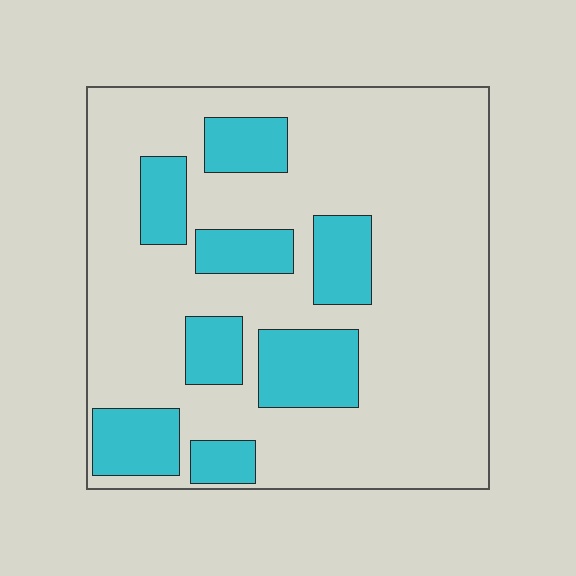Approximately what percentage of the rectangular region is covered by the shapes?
Approximately 25%.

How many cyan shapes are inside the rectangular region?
8.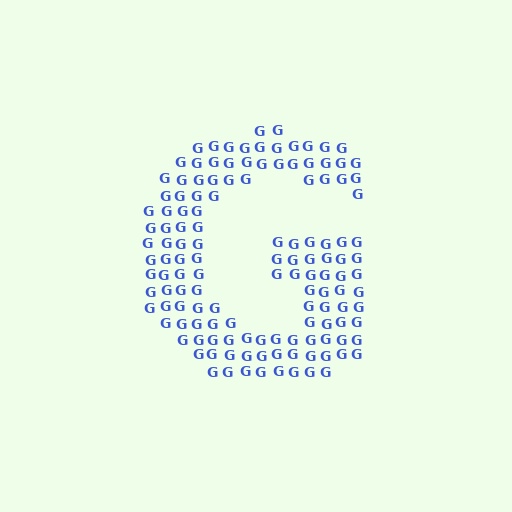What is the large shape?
The large shape is the letter G.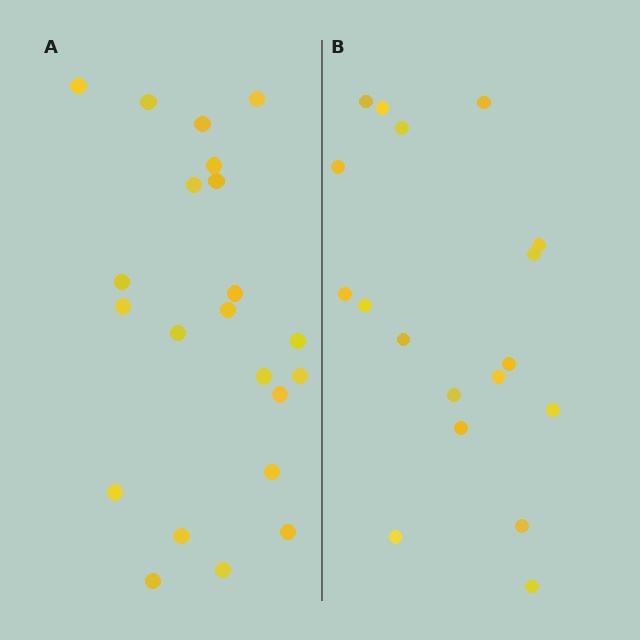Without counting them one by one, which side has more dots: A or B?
Region A (the left region) has more dots.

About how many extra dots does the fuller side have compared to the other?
Region A has about 4 more dots than region B.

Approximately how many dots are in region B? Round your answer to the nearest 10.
About 20 dots. (The exact count is 18, which rounds to 20.)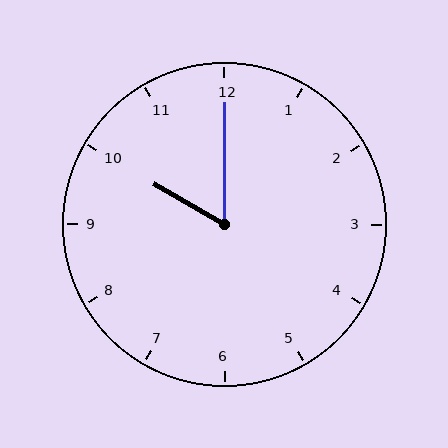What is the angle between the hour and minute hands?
Approximately 60 degrees.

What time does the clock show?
10:00.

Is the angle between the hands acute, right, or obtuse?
It is acute.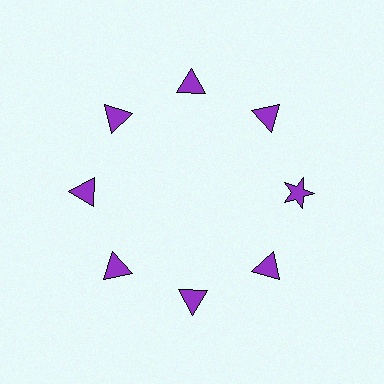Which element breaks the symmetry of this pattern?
The purple star at roughly the 3 o'clock position breaks the symmetry. All other shapes are purple triangles.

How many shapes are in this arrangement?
There are 8 shapes arranged in a ring pattern.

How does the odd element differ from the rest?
It has a different shape: star instead of triangle.